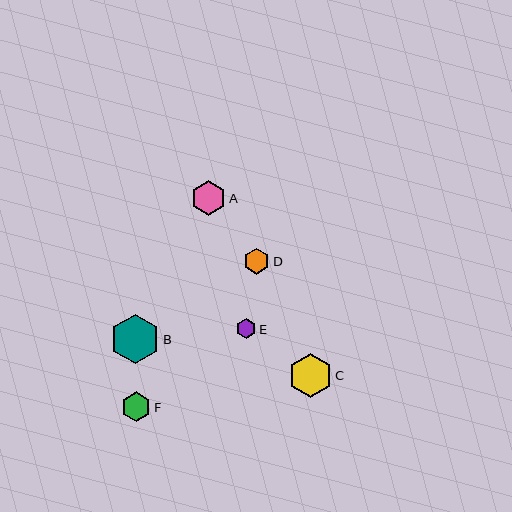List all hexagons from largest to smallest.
From largest to smallest: B, C, A, F, D, E.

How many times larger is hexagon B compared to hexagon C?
Hexagon B is approximately 1.1 times the size of hexagon C.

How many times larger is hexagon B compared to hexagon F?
Hexagon B is approximately 1.7 times the size of hexagon F.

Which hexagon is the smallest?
Hexagon E is the smallest with a size of approximately 20 pixels.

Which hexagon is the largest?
Hexagon B is the largest with a size of approximately 49 pixels.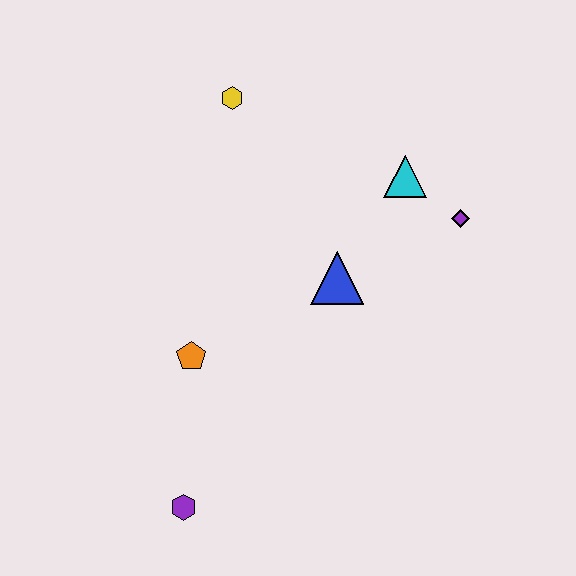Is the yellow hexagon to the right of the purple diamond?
No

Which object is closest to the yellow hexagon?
The cyan triangle is closest to the yellow hexagon.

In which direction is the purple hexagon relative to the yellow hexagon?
The purple hexagon is below the yellow hexagon.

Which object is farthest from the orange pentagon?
The purple diamond is farthest from the orange pentagon.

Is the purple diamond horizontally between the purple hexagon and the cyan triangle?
No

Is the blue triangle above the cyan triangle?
No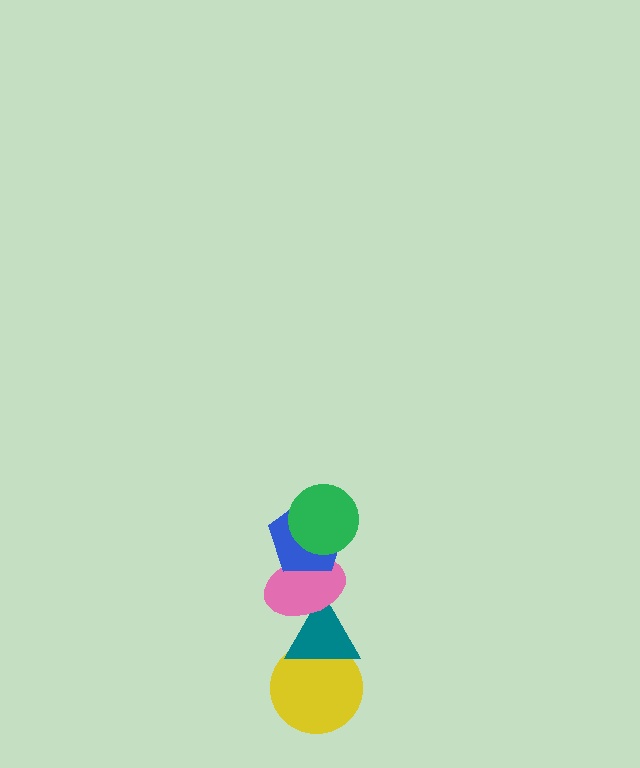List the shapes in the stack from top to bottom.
From top to bottom: the green circle, the blue pentagon, the pink ellipse, the teal triangle, the yellow circle.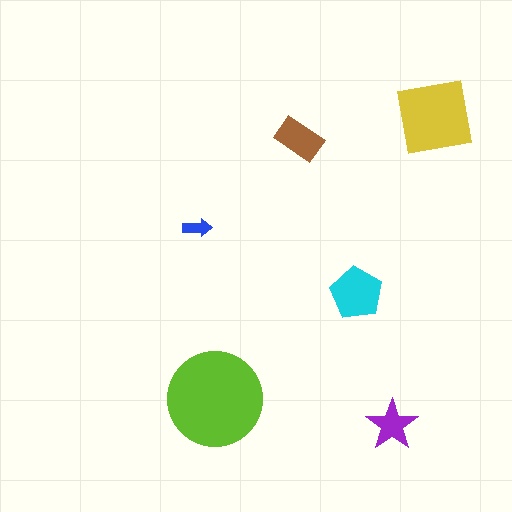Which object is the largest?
The lime circle.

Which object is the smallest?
The blue arrow.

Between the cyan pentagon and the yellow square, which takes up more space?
The yellow square.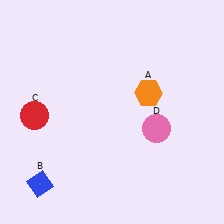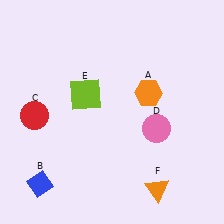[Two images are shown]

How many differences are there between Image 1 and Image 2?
There are 2 differences between the two images.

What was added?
A lime square (E), an orange triangle (F) were added in Image 2.